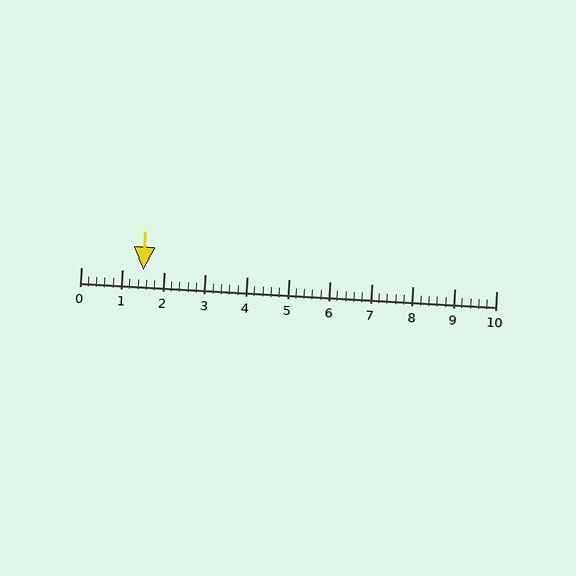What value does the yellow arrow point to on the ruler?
The yellow arrow points to approximately 1.5.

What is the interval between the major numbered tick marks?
The major tick marks are spaced 1 units apart.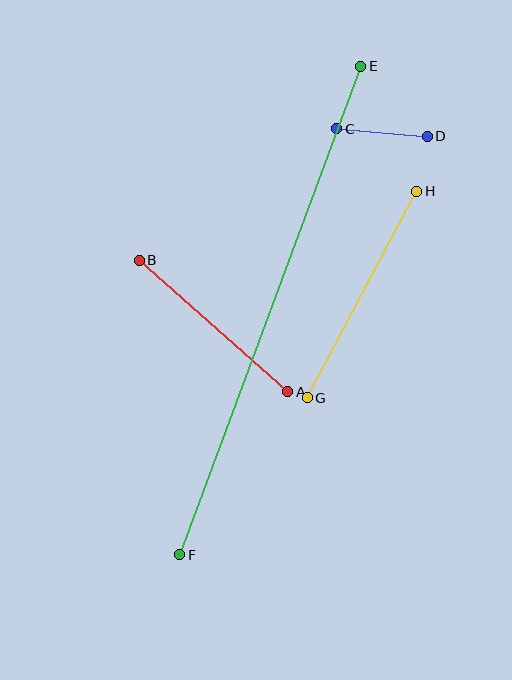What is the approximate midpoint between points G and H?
The midpoint is at approximately (362, 295) pixels.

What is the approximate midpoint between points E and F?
The midpoint is at approximately (270, 310) pixels.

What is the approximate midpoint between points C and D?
The midpoint is at approximately (382, 133) pixels.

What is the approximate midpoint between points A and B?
The midpoint is at approximately (214, 326) pixels.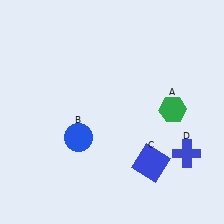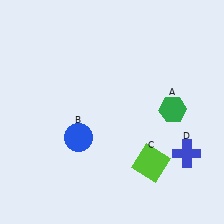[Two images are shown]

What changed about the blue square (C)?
In Image 1, C is blue. In Image 2, it changed to lime.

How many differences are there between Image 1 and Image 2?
There is 1 difference between the two images.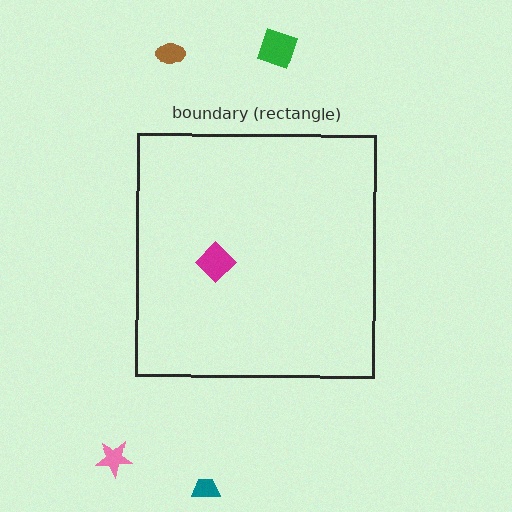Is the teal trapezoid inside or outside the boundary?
Outside.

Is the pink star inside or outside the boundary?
Outside.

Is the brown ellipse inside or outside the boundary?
Outside.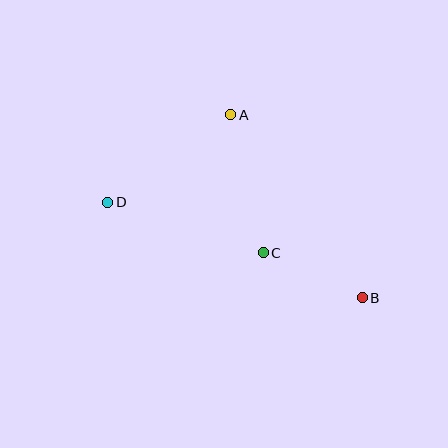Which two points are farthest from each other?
Points B and D are farthest from each other.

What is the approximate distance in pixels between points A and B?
The distance between A and B is approximately 225 pixels.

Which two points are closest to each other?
Points B and C are closest to each other.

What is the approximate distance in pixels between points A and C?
The distance between A and C is approximately 142 pixels.